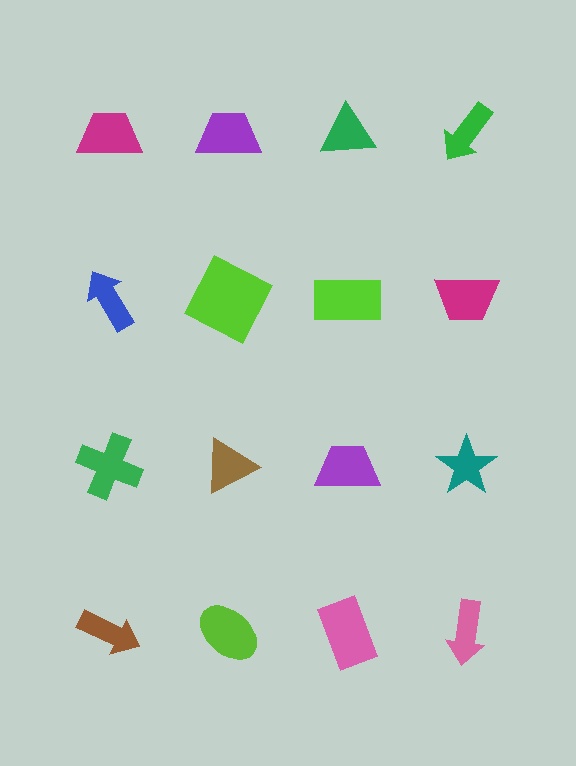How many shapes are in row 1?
4 shapes.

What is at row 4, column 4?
A pink arrow.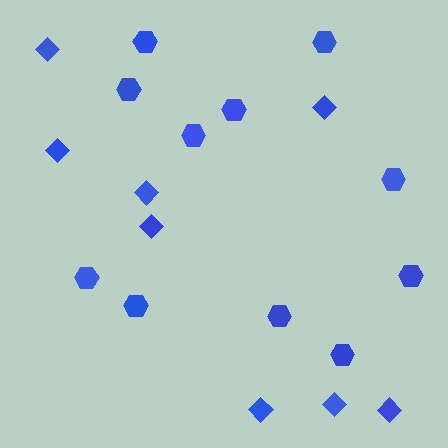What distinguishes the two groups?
There are 2 groups: one group of hexagons (11) and one group of diamonds (8).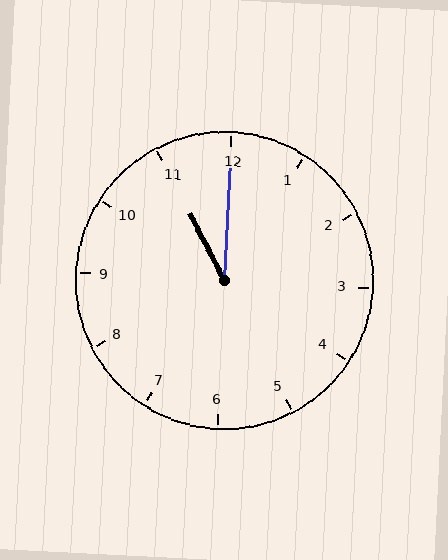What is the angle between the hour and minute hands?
Approximately 30 degrees.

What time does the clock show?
11:00.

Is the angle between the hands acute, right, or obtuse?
It is acute.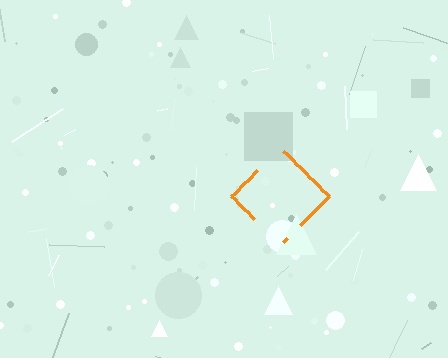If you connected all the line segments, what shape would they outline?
They would outline a diamond.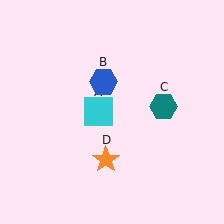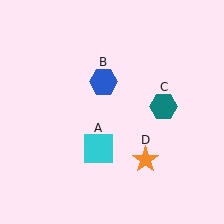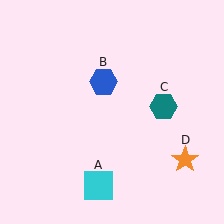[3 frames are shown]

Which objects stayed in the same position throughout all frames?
Blue hexagon (object B) and teal hexagon (object C) remained stationary.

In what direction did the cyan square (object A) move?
The cyan square (object A) moved down.